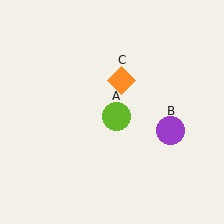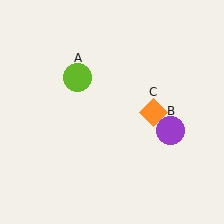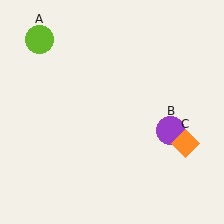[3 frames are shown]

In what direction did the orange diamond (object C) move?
The orange diamond (object C) moved down and to the right.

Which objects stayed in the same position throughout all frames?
Purple circle (object B) remained stationary.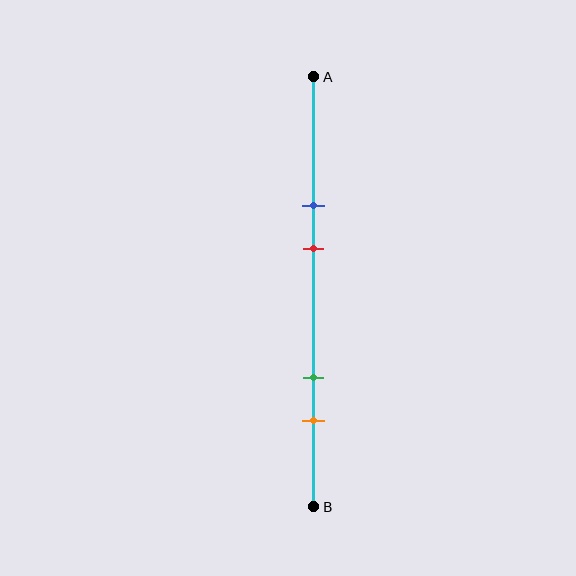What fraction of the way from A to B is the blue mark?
The blue mark is approximately 30% (0.3) of the way from A to B.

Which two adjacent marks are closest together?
The blue and red marks are the closest adjacent pair.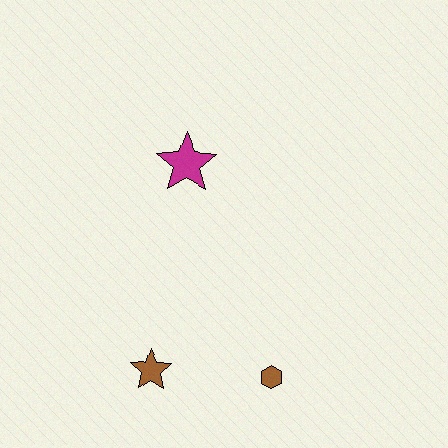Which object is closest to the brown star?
The brown hexagon is closest to the brown star.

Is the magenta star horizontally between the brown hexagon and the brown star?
Yes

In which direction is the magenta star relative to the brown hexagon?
The magenta star is above the brown hexagon.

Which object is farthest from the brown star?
The magenta star is farthest from the brown star.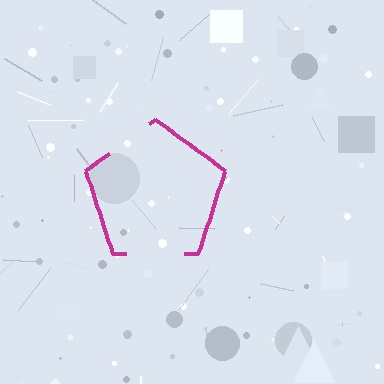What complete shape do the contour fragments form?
The contour fragments form a pentagon.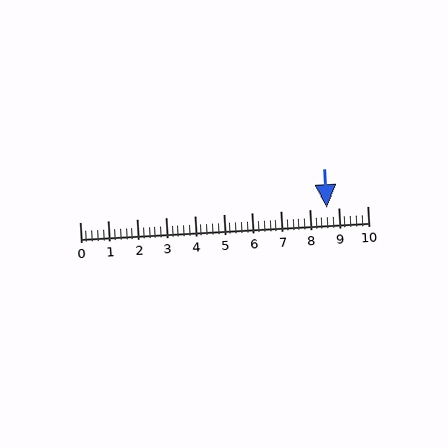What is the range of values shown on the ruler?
The ruler shows values from 0 to 10.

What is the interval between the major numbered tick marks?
The major tick marks are spaced 1 units apart.